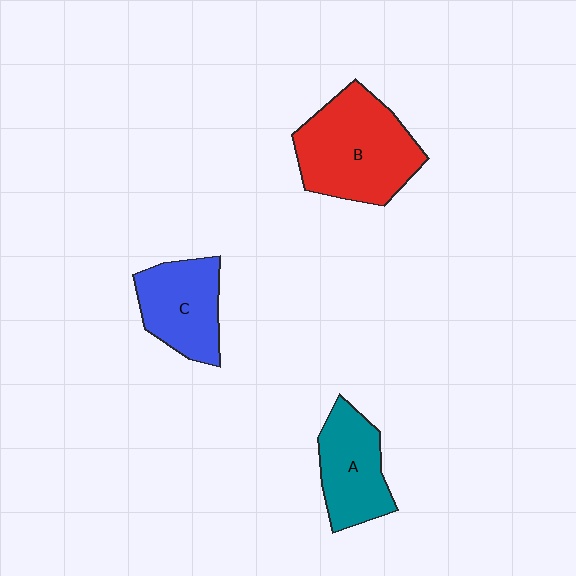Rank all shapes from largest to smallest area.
From largest to smallest: B (red), C (blue), A (teal).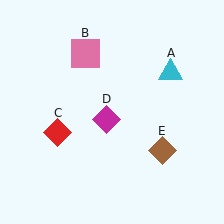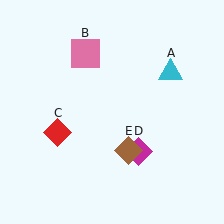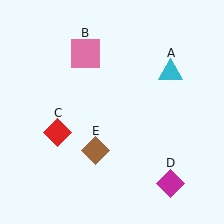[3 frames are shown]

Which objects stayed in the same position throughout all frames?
Cyan triangle (object A) and pink square (object B) and red diamond (object C) remained stationary.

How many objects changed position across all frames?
2 objects changed position: magenta diamond (object D), brown diamond (object E).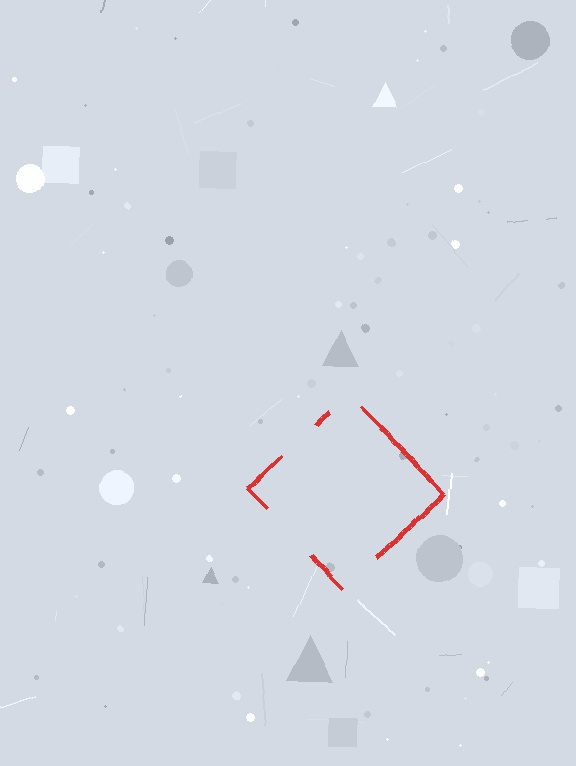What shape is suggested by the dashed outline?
The dashed outline suggests a diamond.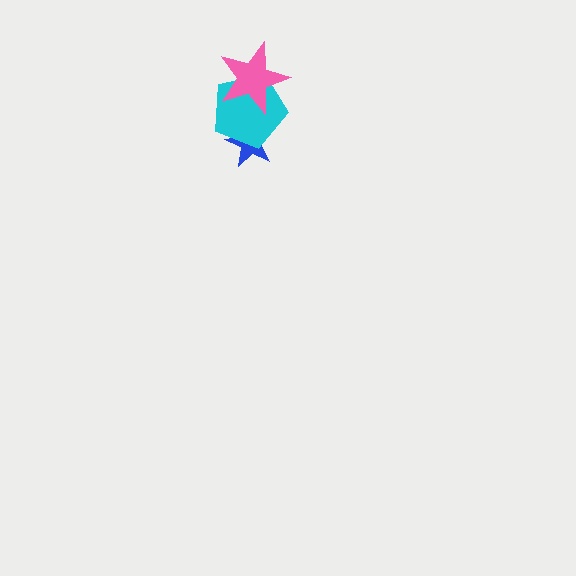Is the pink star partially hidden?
No, no other shape covers it.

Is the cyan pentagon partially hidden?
Yes, it is partially covered by another shape.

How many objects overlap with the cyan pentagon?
2 objects overlap with the cyan pentagon.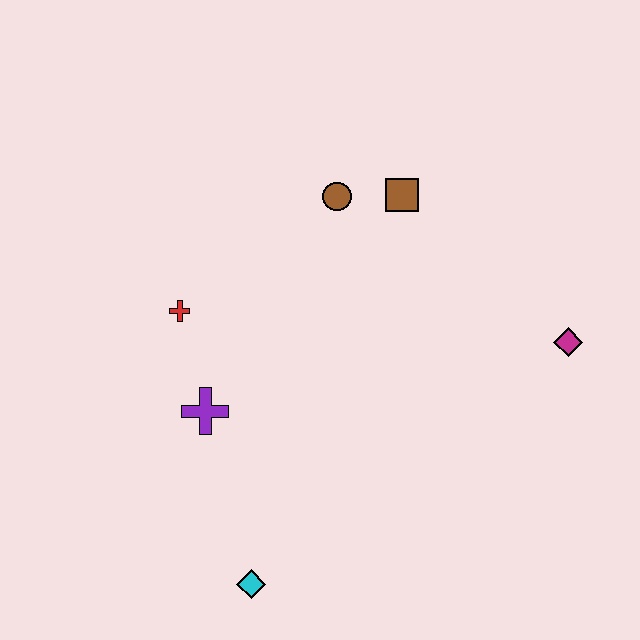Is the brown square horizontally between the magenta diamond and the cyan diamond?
Yes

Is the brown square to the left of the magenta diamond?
Yes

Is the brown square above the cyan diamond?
Yes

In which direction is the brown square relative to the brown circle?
The brown square is to the right of the brown circle.